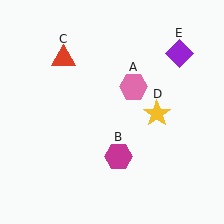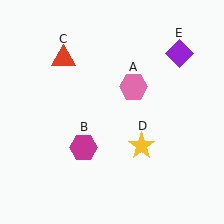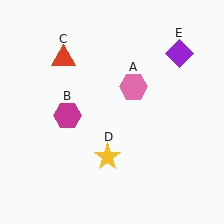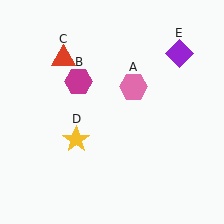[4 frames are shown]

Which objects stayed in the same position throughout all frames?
Pink hexagon (object A) and red triangle (object C) and purple diamond (object E) remained stationary.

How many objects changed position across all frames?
2 objects changed position: magenta hexagon (object B), yellow star (object D).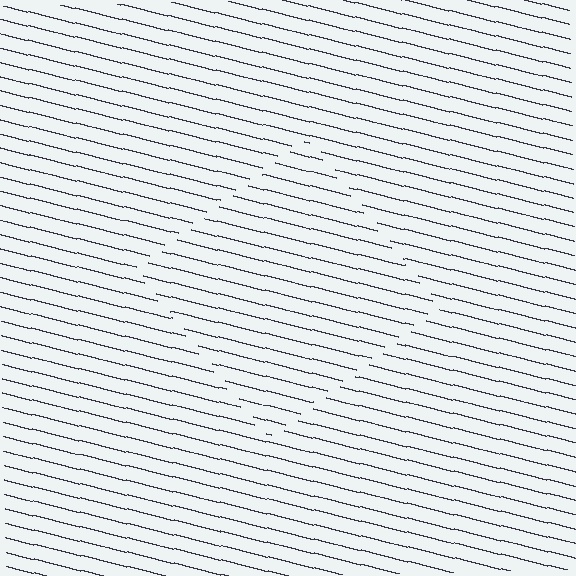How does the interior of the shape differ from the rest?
The interior of the shape contains the same grating, shifted by half a period — the contour is defined by the phase discontinuity where line-ends from the inner and outer gratings abut.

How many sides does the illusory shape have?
4 sides — the line-ends trace a square.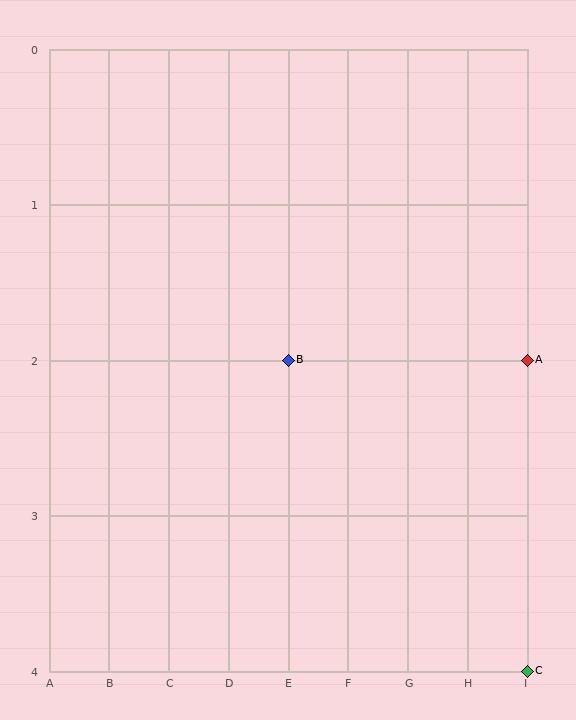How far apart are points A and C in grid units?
Points A and C are 2 rows apart.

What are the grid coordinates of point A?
Point A is at grid coordinates (I, 2).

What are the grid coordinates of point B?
Point B is at grid coordinates (E, 2).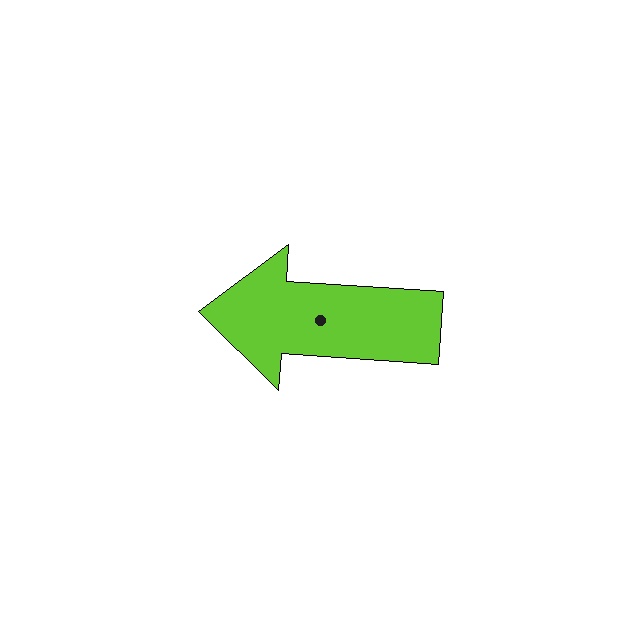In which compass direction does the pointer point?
West.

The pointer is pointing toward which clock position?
Roughly 9 o'clock.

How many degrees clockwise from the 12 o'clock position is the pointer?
Approximately 274 degrees.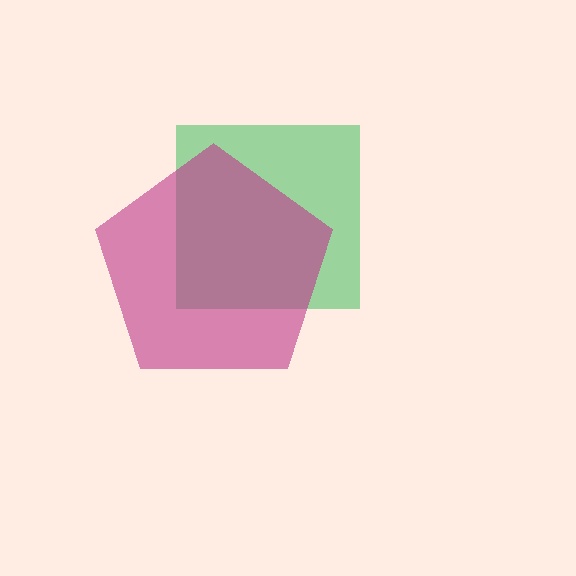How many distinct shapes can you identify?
There are 2 distinct shapes: a green square, a magenta pentagon.